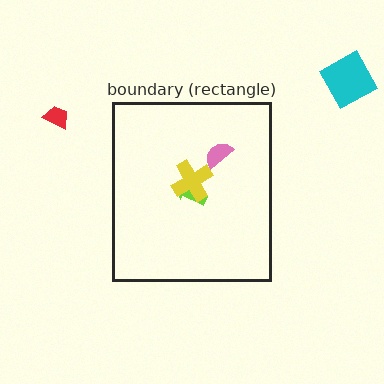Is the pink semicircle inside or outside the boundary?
Inside.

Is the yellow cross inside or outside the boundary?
Inside.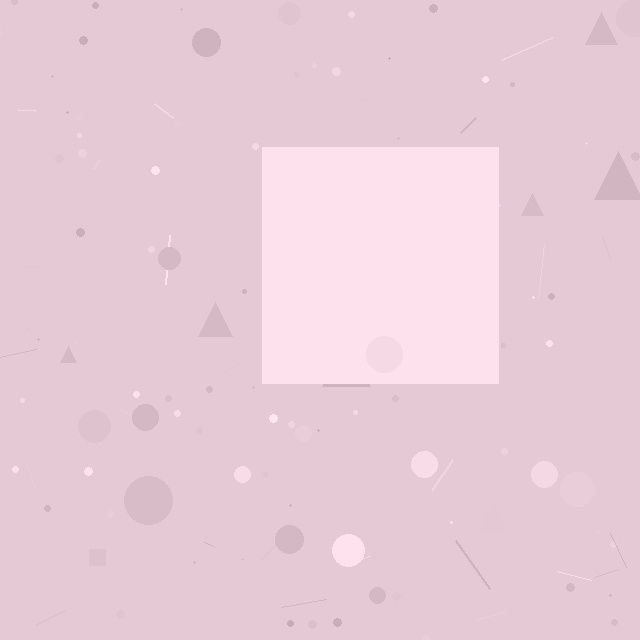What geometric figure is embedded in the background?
A square is embedded in the background.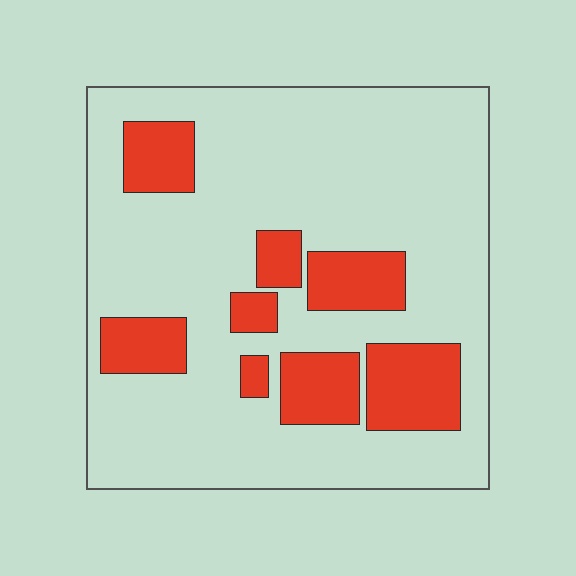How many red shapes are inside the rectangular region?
8.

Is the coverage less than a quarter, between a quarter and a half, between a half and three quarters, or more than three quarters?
Less than a quarter.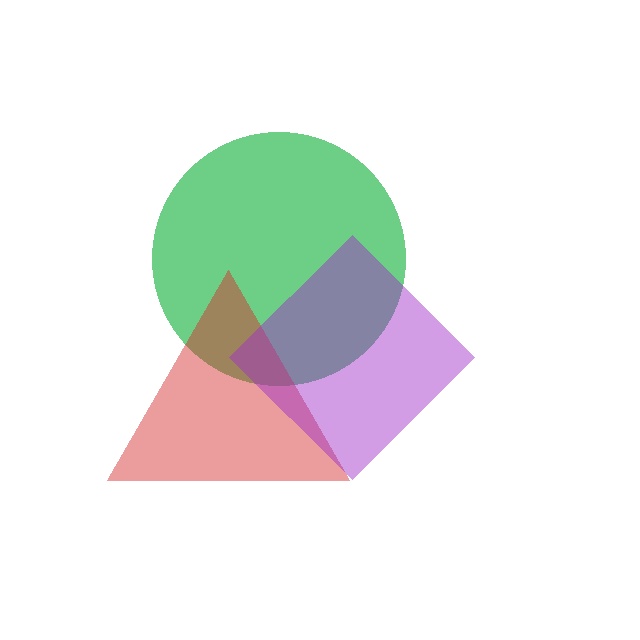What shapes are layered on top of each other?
The layered shapes are: a green circle, a red triangle, a purple diamond.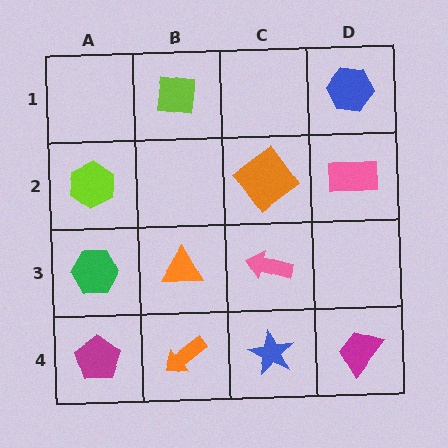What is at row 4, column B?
An orange arrow.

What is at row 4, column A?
A magenta pentagon.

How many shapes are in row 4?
4 shapes.